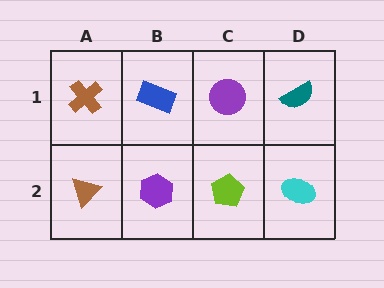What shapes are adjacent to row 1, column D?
A cyan ellipse (row 2, column D), a purple circle (row 1, column C).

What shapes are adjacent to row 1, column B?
A purple hexagon (row 2, column B), a brown cross (row 1, column A), a purple circle (row 1, column C).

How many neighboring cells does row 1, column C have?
3.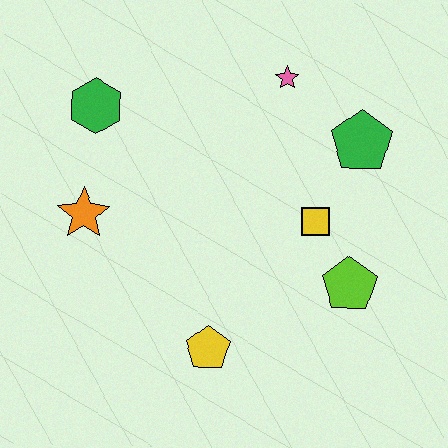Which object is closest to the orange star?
The green hexagon is closest to the orange star.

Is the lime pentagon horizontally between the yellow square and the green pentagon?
Yes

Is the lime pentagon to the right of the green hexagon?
Yes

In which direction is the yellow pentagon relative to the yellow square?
The yellow pentagon is below the yellow square.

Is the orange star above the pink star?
No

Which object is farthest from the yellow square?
The green hexagon is farthest from the yellow square.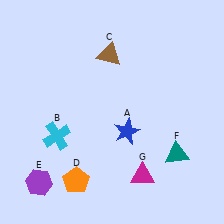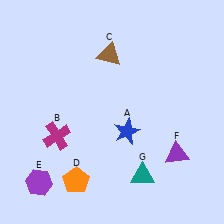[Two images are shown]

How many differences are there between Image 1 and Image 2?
There are 3 differences between the two images.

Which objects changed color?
B changed from cyan to magenta. F changed from teal to purple. G changed from magenta to teal.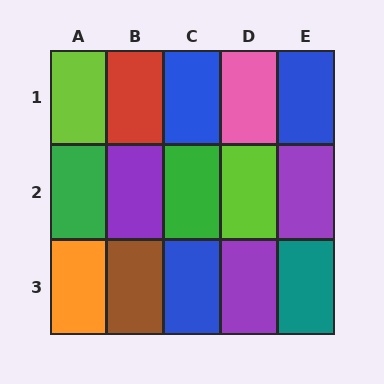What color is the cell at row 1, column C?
Blue.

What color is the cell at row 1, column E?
Blue.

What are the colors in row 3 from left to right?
Orange, brown, blue, purple, teal.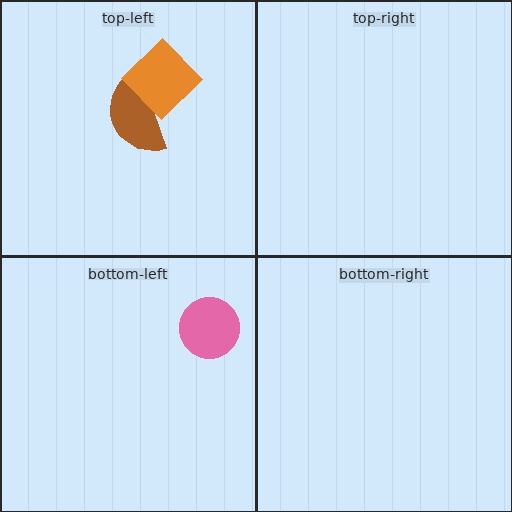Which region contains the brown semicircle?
The top-left region.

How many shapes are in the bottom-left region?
1.